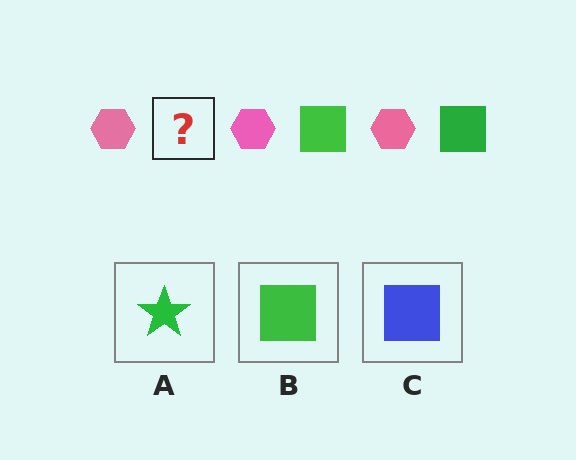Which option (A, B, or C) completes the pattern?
B.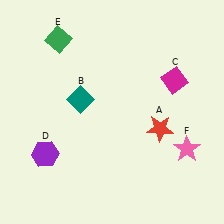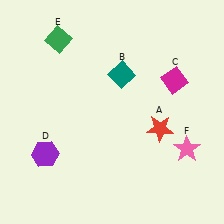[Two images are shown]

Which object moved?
The teal diamond (B) moved right.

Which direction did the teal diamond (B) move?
The teal diamond (B) moved right.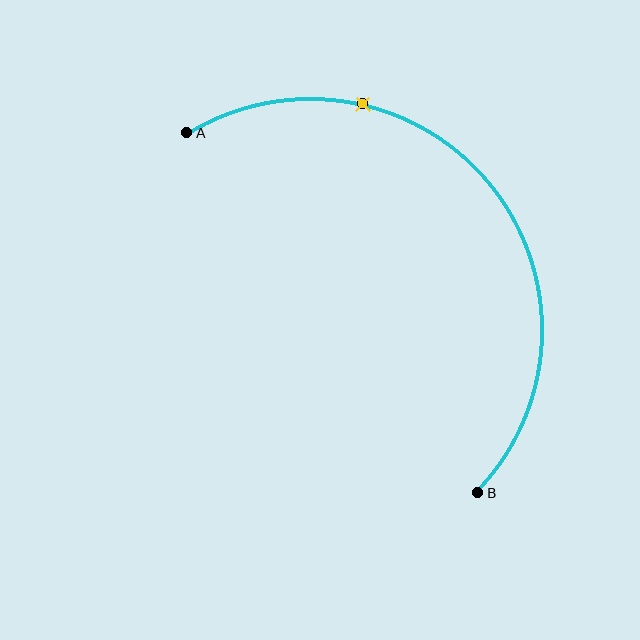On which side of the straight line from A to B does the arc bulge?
The arc bulges above and to the right of the straight line connecting A and B.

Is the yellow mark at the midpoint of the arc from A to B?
No. The yellow mark lies on the arc but is closer to endpoint A. The arc midpoint would be at the point on the curve equidistant along the arc from both A and B.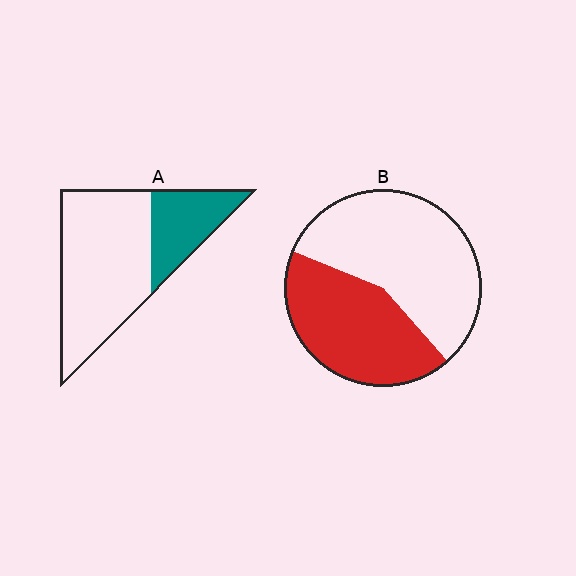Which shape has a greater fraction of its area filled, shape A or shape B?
Shape B.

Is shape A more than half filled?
No.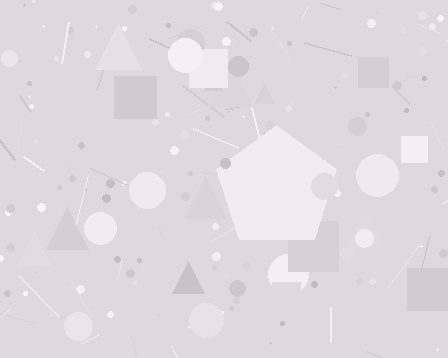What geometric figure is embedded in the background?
A pentagon is embedded in the background.